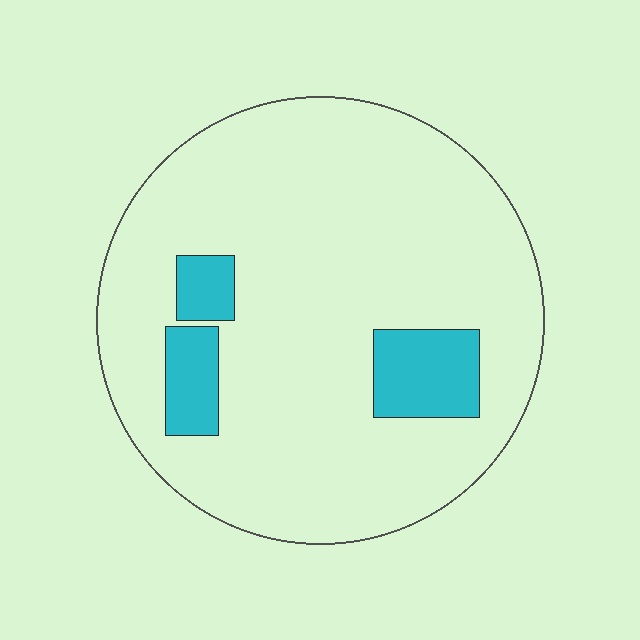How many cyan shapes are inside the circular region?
3.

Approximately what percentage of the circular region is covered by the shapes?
Approximately 10%.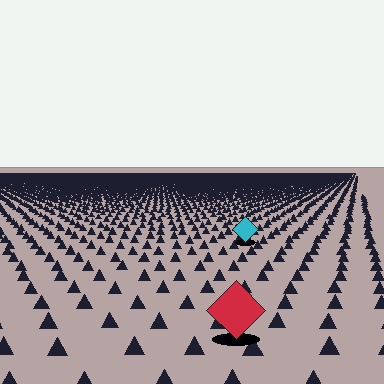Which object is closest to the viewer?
The red diamond is closest. The texture marks near it are larger and more spread out.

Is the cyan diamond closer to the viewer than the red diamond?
No. The red diamond is closer — you can tell from the texture gradient: the ground texture is coarser near it.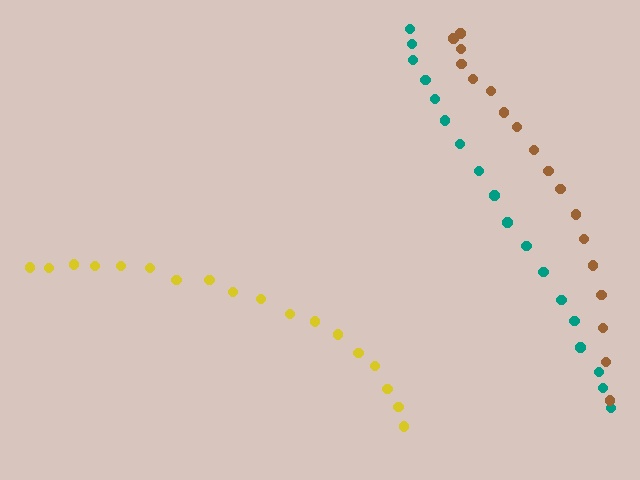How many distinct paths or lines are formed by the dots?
There are 3 distinct paths.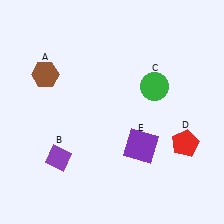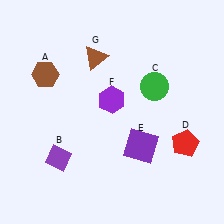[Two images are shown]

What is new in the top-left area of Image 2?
A purple hexagon (F) was added in the top-left area of Image 2.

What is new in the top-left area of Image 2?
A brown triangle (G) was added in the top-left area of Image 2.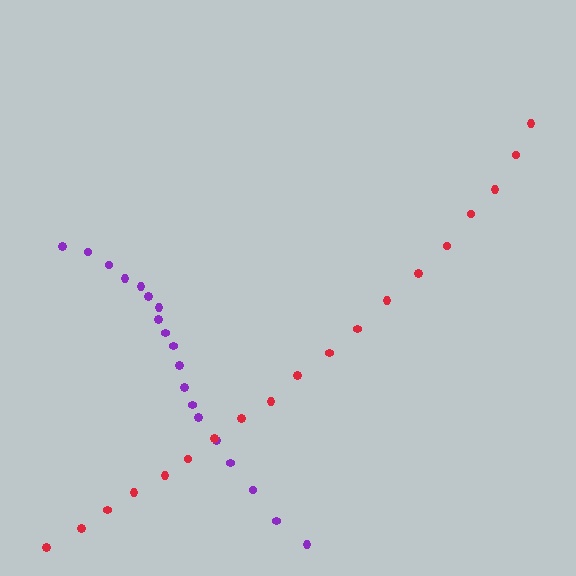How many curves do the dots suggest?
There are 2 distinct paths.